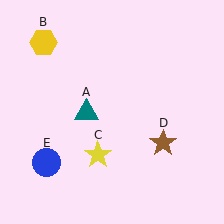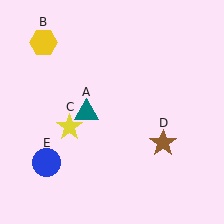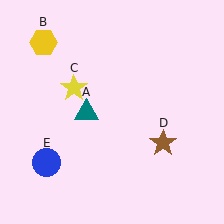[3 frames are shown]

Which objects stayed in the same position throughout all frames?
Teal triangle (object A) and yellow hexagon (object B) and brown star (object D) and blue circle (object E) remained stationary.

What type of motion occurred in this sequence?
The yellow star (object C) rotated clockwise around the center of the scene.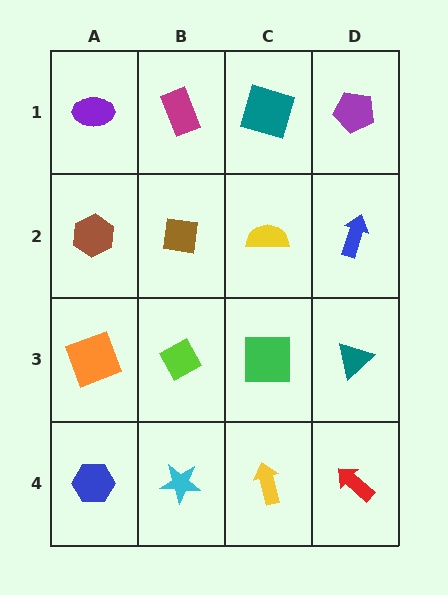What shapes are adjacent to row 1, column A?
A brown hexagon (row 2, column A), a magenta rectangle (row 1, column B).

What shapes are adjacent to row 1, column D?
A blue arrow (row 2, column D), a teal square (row 1, column C).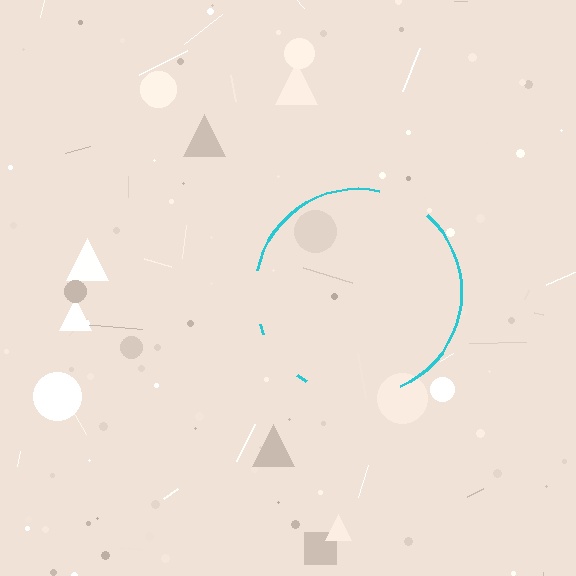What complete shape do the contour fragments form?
The contour fragments form a circle.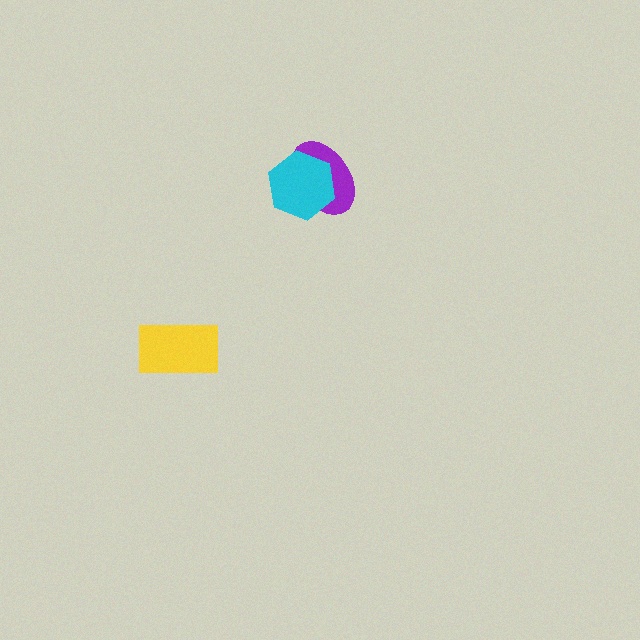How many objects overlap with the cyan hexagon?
1 object overlaps with the cyan hexagon.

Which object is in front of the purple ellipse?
The cyan hexagon is in front of the purple ellipse.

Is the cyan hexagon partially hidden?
No, no other shape covers it.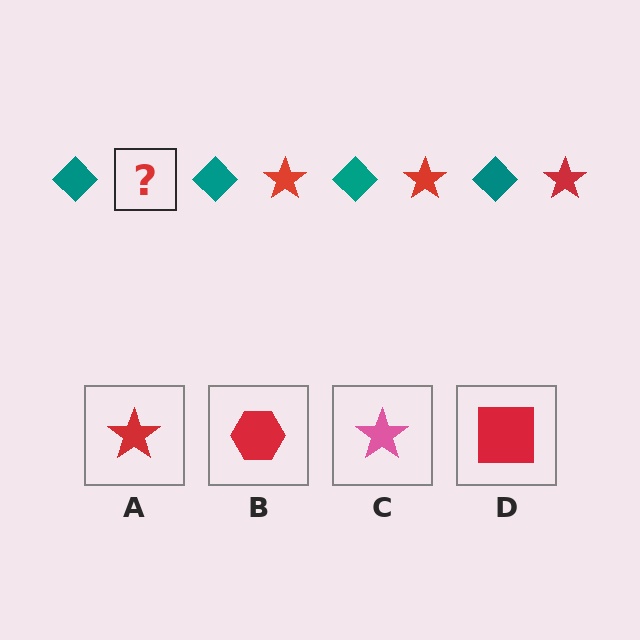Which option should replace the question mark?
Option A.